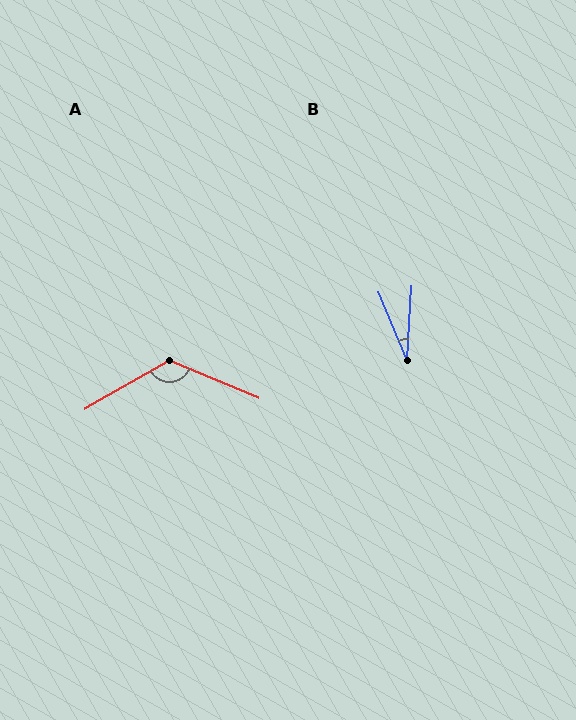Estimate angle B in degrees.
Approximately 26 degrees.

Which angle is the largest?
A, at approximately 127 degrees.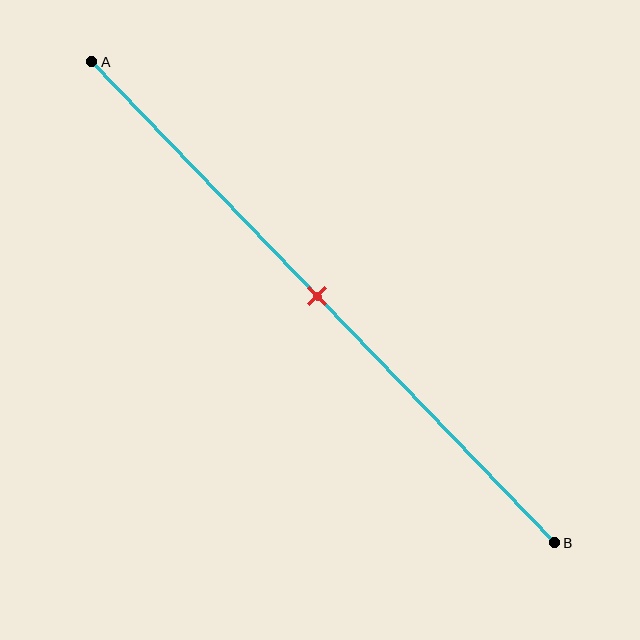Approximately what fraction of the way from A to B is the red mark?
The red mark is approximately 50% of the way from A to B.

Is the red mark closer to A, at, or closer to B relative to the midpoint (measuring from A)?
The red mark is approximately at the midpoint of segment AB.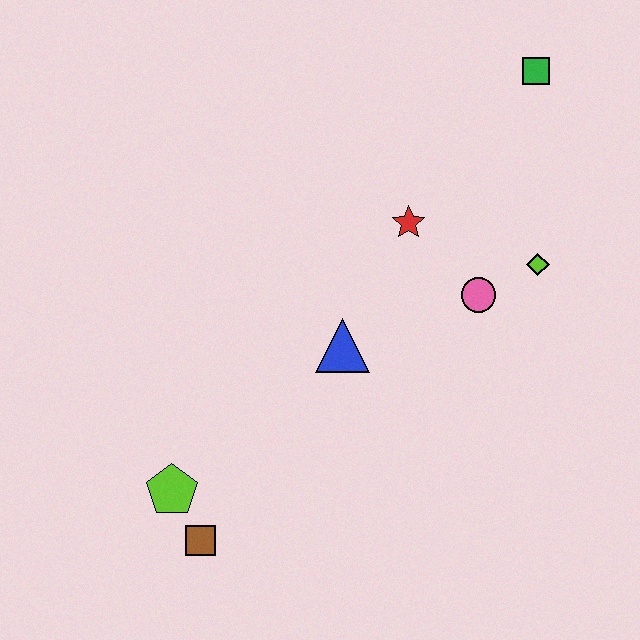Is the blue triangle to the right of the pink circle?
No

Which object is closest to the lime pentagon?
The brown square is closest to the lime pentagon.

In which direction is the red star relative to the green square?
The red star is below the green square.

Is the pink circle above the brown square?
Yes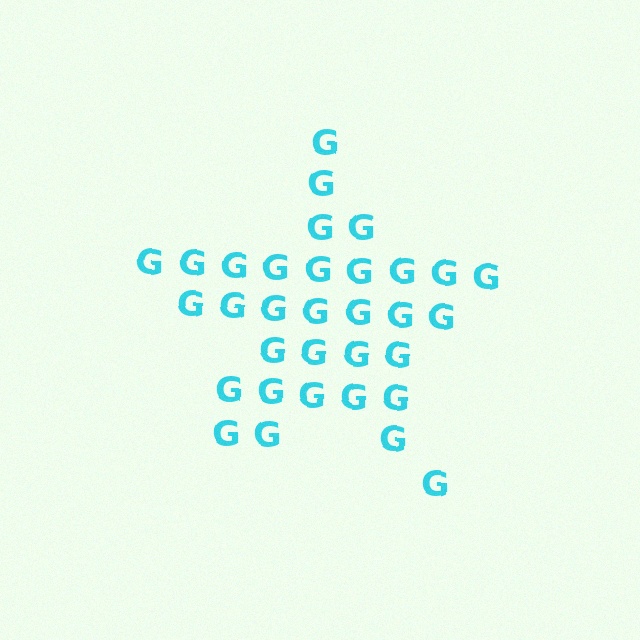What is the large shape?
The large shape is a star.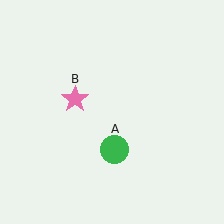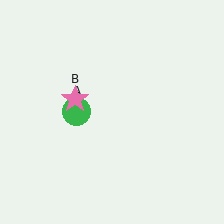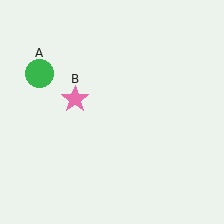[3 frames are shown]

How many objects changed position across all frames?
1 object changed position: green circle (object A).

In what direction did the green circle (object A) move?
The green circle (object A) moved up and to the left.